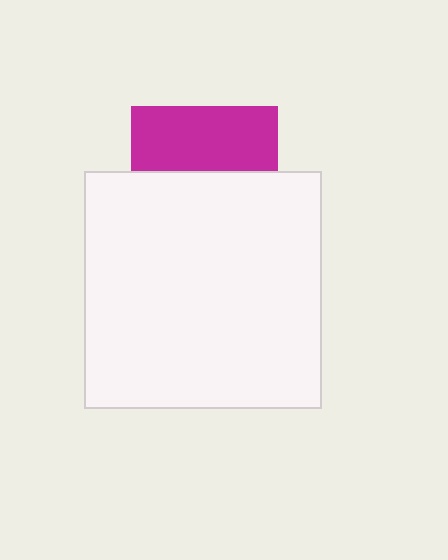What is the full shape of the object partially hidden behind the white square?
The partially hidden object is a magenta square.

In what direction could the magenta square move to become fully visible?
The magenta square could move up. That would shift it out from behind the white square entirely.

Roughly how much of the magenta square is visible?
A small part of it is visible (roughly 45%).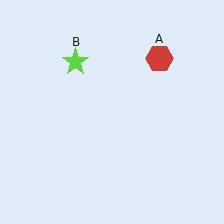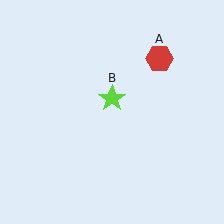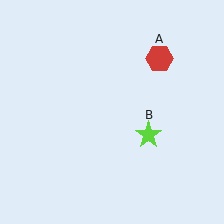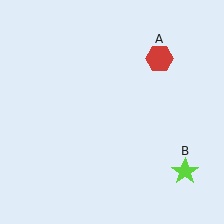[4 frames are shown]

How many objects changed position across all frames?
1 object changed position: lime star (object B).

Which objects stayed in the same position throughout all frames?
Red hexagon (object A) remained stationary.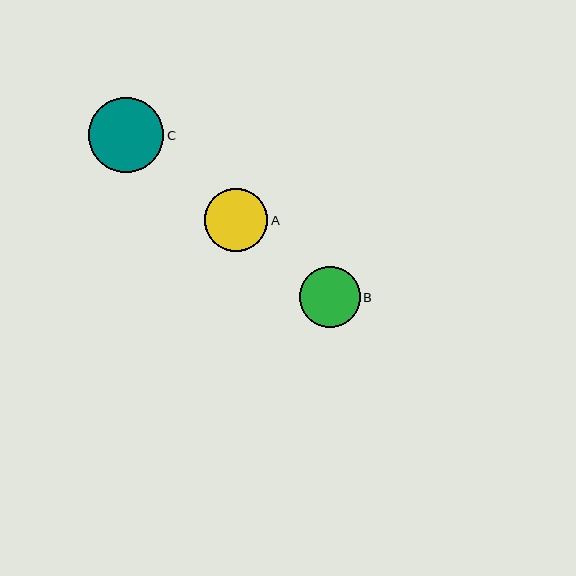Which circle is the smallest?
Circle B is the smallest with a size of approximately 60 pixels.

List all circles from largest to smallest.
From largest to smallest: C, A, B.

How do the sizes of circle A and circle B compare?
Circle A and circle B are approximately the same size.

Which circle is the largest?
Circle C is the largest with a size of approximately 75 pixels.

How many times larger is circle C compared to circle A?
Circle C is approximately 1.2 times the size of circle A.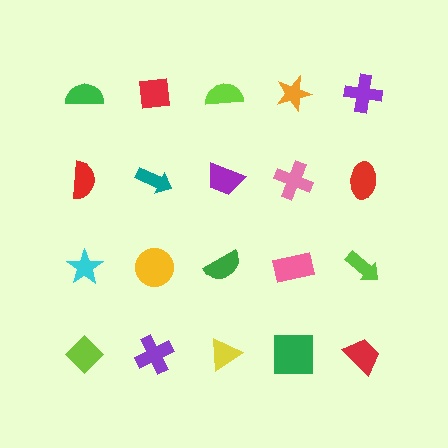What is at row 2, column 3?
A purple trapezoid.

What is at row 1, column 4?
An orange star.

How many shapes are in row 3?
5 shapes.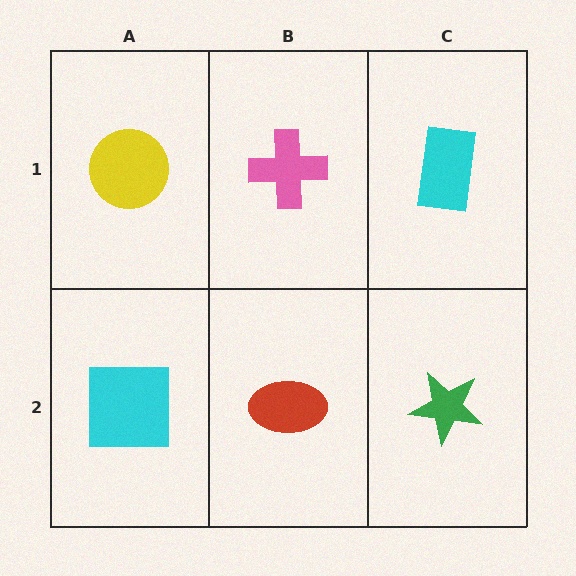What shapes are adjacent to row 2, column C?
A cyan rectangle (row 1, column C), a red ellipse (row 2, column B).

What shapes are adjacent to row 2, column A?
A yellow circle (row 1, column A), a red ellipse (row 2, column B).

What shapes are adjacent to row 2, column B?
A pink cross (row 1, column B), a cyan square (row 2, column A), a green star (row 2, column C).